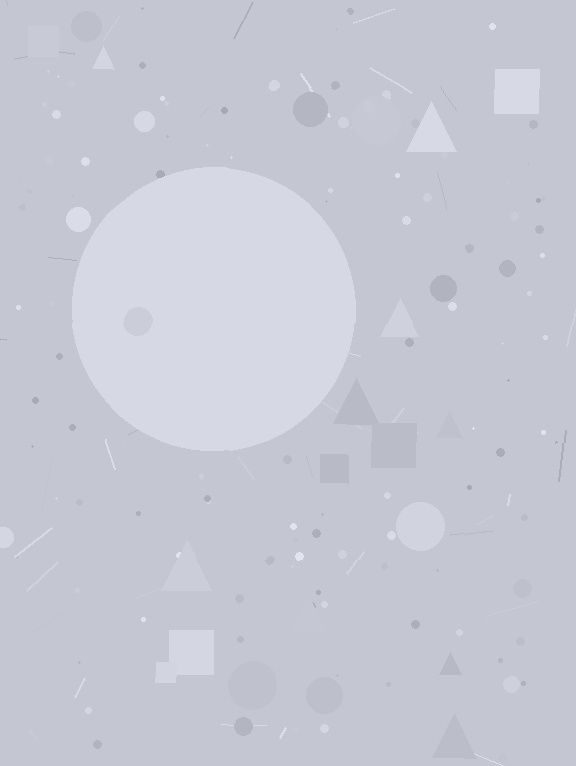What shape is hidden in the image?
A circle is hidden in the image.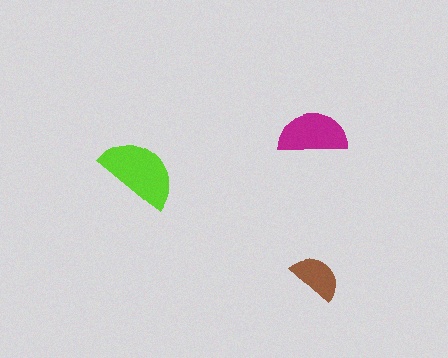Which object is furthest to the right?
The brown semicircle is rightmost.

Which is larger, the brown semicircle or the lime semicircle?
The lime one.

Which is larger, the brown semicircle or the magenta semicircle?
The magenta one.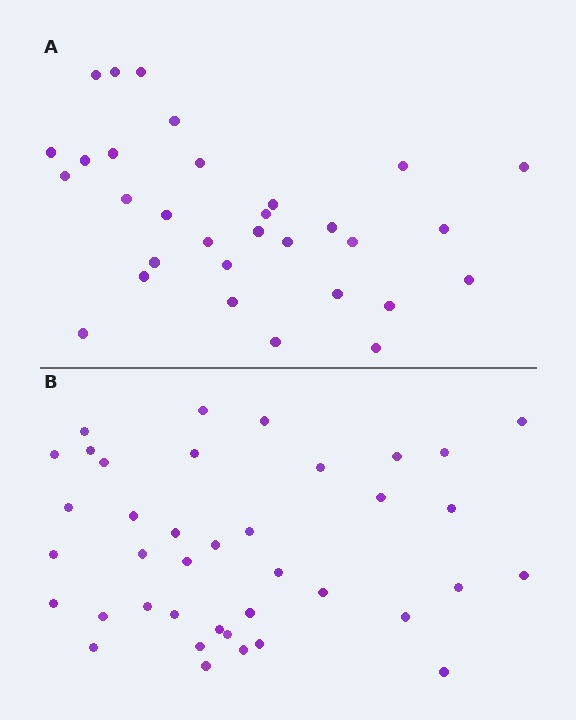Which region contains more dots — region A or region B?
Region B (the bottom region) has more dots.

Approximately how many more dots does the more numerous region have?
Region B has roughly 8 or so more dots than region A.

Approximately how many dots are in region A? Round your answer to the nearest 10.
About 30 dots. (The exact count is 31, which rounds to 30.)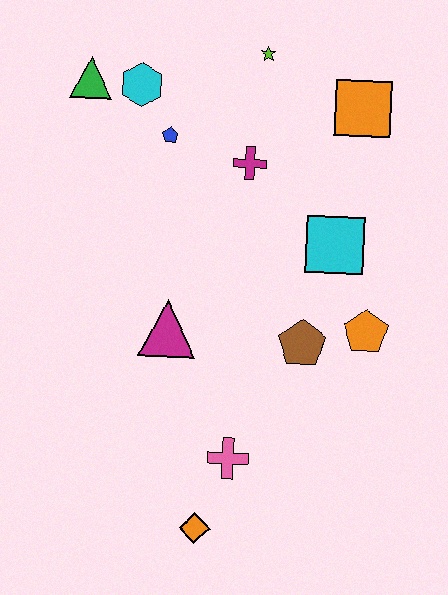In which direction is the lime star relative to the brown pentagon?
The lime star is above the brown pentagon.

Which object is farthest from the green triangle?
The orange diamond is farthest from the green triangle.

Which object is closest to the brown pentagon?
The orange pentagon is closest to the brown pentagon.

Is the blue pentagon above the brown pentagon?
Yes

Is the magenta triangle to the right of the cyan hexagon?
Yes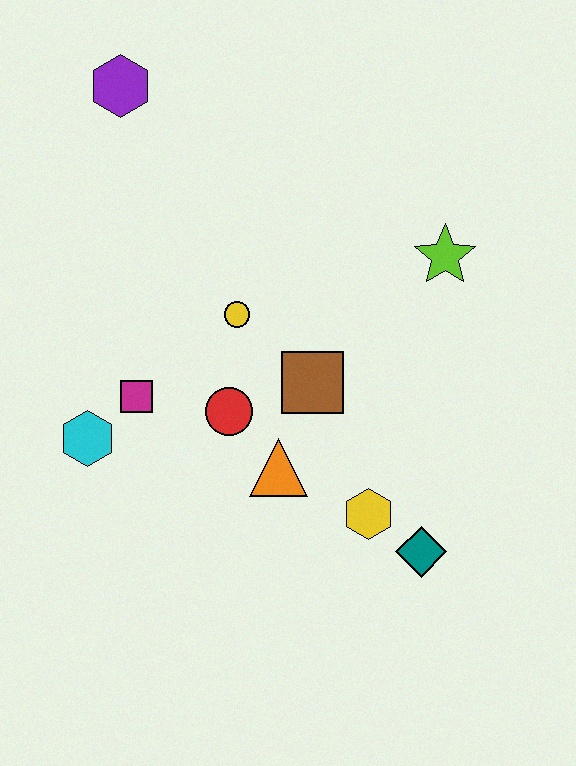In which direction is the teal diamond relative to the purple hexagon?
The teal diamond is below the purple hexagon.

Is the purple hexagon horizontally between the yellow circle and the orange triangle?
No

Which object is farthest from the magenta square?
The lime star is farthest from the magenta square.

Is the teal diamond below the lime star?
Yes